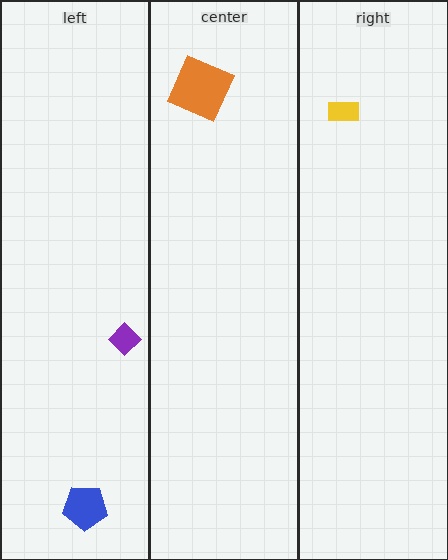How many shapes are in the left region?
2.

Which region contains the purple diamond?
The left region.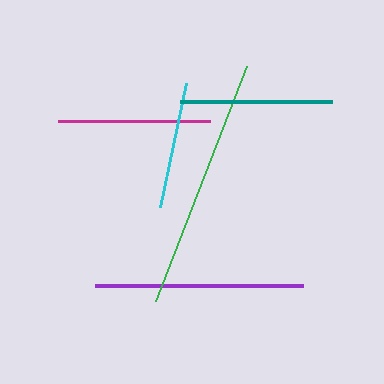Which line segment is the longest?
The green line is the longest at approximately 252 pixels.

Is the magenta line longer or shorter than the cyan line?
The magenta line is longer than the cyan line.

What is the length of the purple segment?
The purple segment is approximately 208 pixels long.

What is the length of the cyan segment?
The cyan segment is approximately 127 pixels long.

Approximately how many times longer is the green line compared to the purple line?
The green line is approximately 1.2 times the length of the purple line.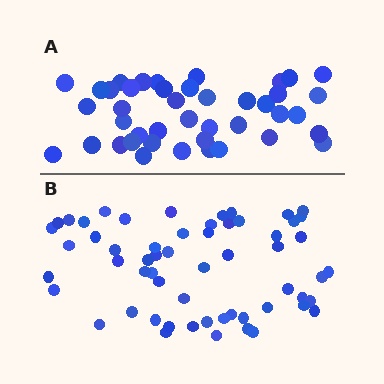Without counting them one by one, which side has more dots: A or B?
Region B (the bottom region) has more dots.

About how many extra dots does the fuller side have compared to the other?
Region B has approximately 15 more dots than region A.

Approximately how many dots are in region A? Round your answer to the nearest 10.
About 40 dots. (The exact count is 42, which rounds to 40.)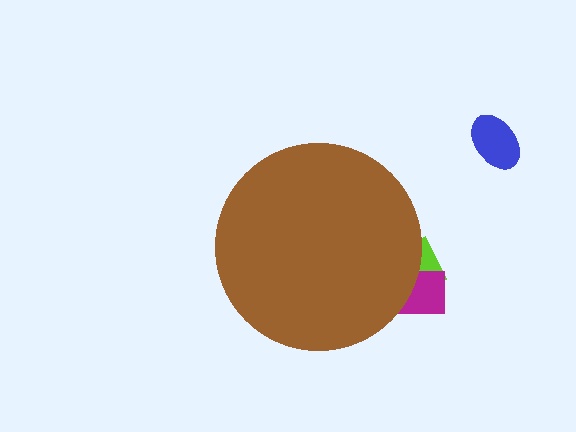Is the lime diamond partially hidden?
Yes, the lime diamond is partially hidden behind the brown circle.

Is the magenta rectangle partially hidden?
Yes, the magenta rectangle is partially hidden behind the brown circle.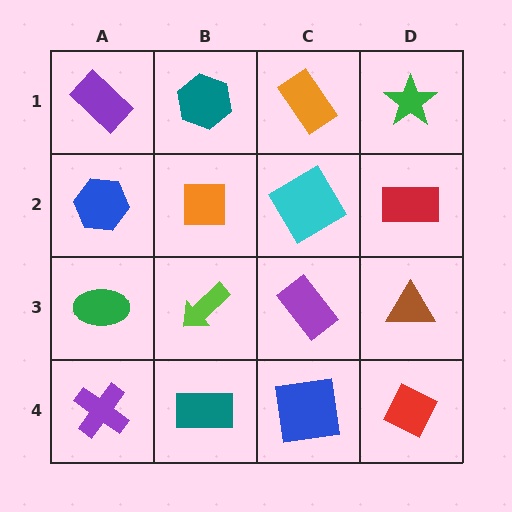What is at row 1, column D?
A green star.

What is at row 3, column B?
A lime arrow.